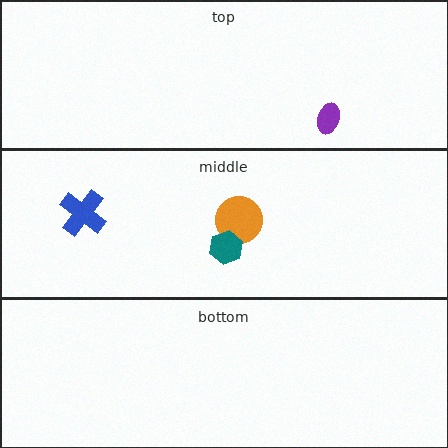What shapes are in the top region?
The purple ellipse.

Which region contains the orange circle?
The middle region.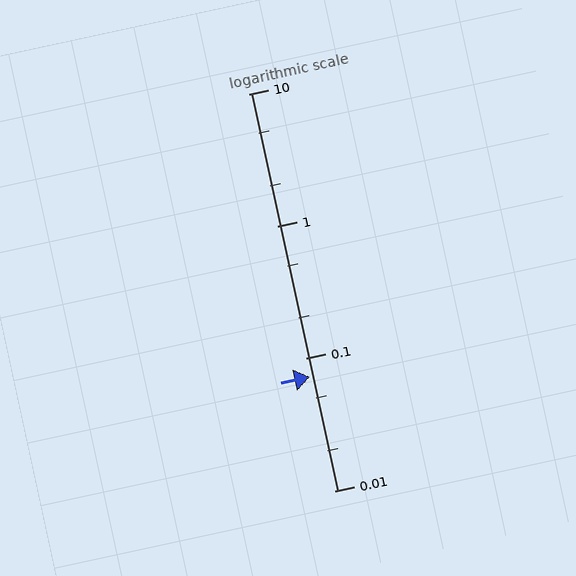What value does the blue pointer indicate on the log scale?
The pointer indicates approximately 0.073.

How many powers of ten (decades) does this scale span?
The scale spans 3 decades, from 0.01 to 10.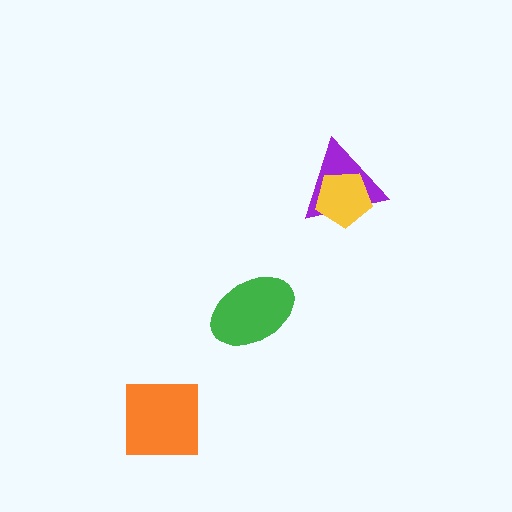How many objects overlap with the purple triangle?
1 object overlaps with the purple triangle.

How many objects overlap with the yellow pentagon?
1 object overlaps with the yellow pentagon.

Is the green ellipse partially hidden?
No, no other shape covers it.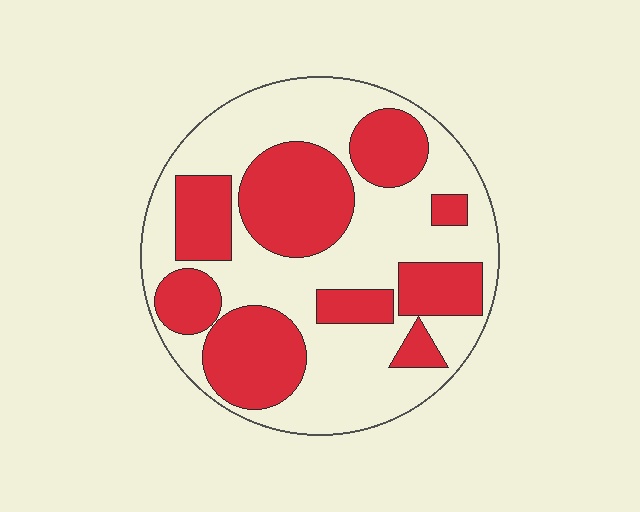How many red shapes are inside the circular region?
9.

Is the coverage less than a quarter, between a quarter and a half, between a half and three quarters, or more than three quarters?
Between a quarter and a half.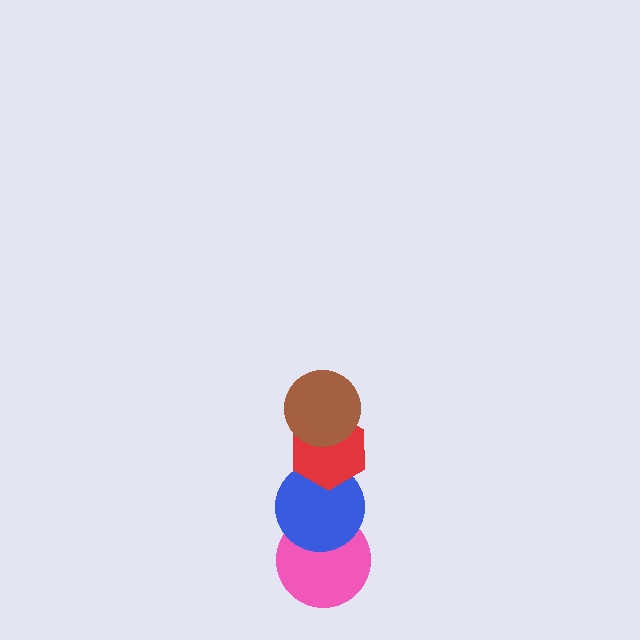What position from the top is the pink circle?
The pink circle is 4th from the top.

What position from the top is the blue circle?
The blue circle is 3rd from the top.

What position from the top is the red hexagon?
The red hexagon is 2nd from the top.